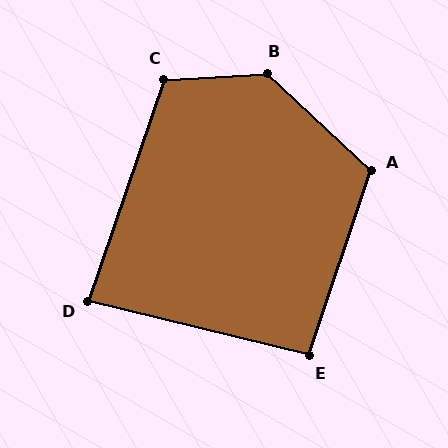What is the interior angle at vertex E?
Approximately 95 degrees (approximately right).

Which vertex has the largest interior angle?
B, at approximately 134 degrees.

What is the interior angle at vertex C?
Approximately 112 degrees (obtuse).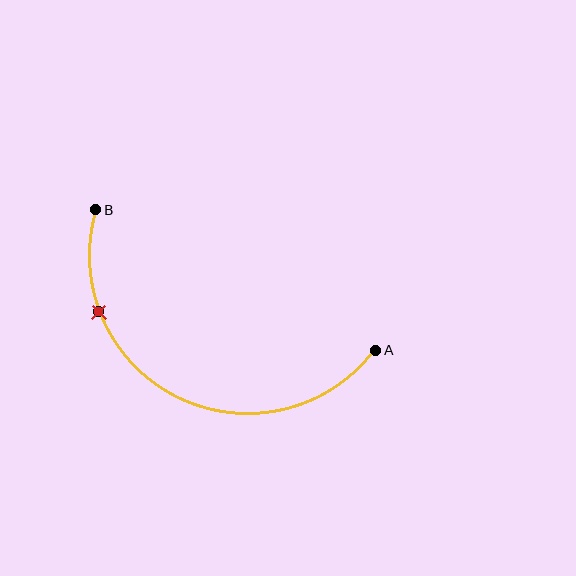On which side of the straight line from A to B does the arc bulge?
The arc bulges below the straight line connecting A and B.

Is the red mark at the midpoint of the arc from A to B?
No. The red mark lies on the arc but is closer to endpoint B. The arc midpoint would be at the point on the curve equidistant along the arc from both A and B.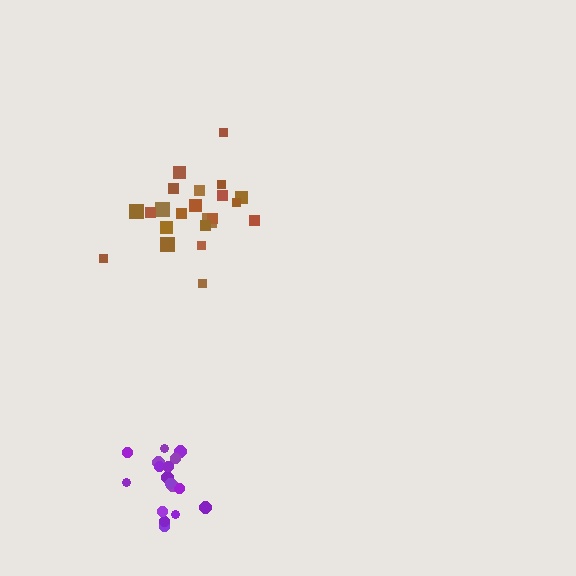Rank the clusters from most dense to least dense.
purple, brown.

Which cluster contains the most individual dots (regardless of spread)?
Brown (22).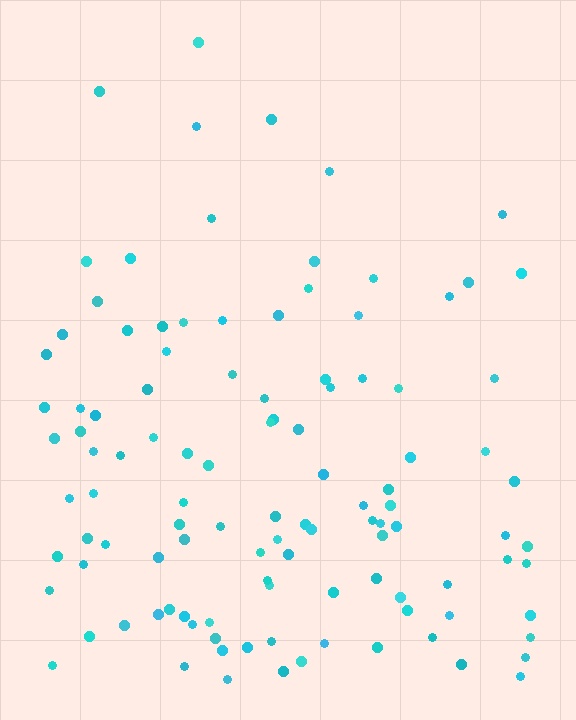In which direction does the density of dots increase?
From top to bottom, with the bottom side densest.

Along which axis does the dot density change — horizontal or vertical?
Vertical.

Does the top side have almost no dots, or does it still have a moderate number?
Still a moderate number, just noticeably fewer than the bottom.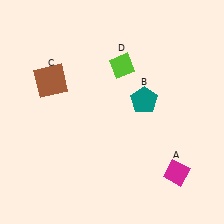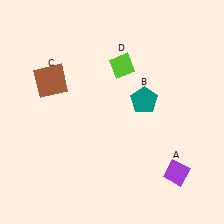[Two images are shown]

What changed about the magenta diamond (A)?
In Image 1, A is magenta. In Image 2, it changed to purple.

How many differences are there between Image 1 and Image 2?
There is 1 difference between the two images.